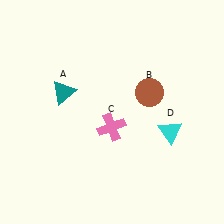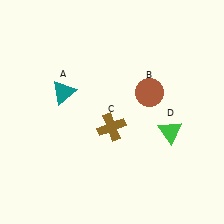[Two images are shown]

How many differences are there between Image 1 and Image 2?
There are 2 differences between the two images.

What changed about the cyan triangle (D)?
In Image 1, D is cyan. In Image 2, it changed to green.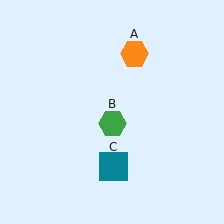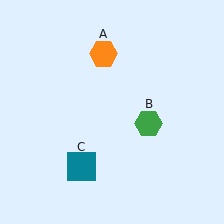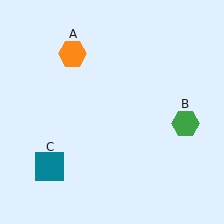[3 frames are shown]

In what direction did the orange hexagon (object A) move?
The orange hexagon (object A) moved left.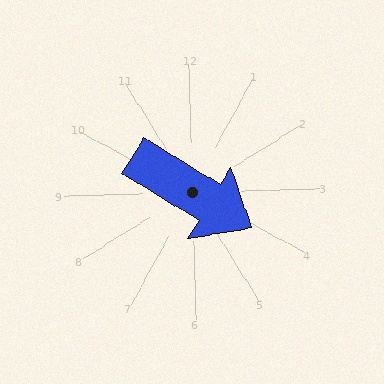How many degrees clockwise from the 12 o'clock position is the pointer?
Approximately 123 degrees.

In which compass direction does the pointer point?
Southeast.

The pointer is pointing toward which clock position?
Roughly 4 o'clock.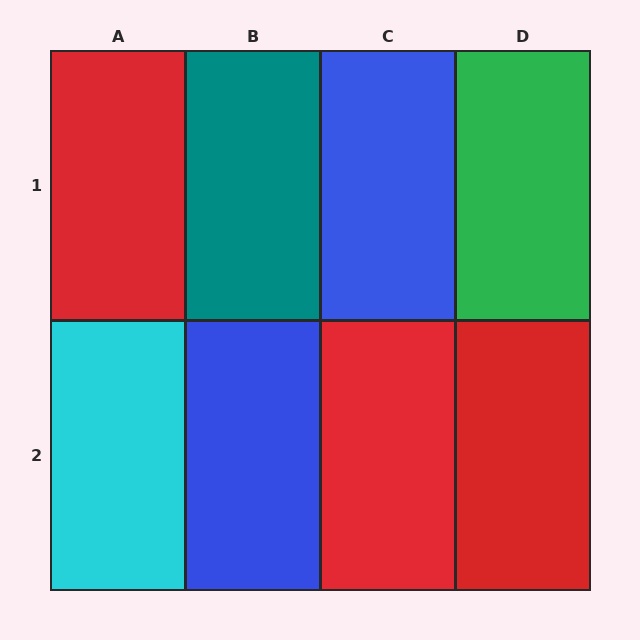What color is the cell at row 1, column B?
Teal.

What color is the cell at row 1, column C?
Blue.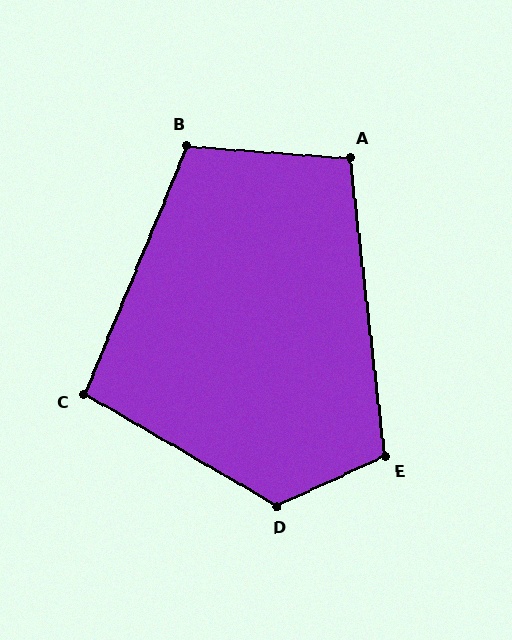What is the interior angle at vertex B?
Approximately 108 degrees (obtuse).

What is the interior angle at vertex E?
Approximately 108 degrees (obtuse).